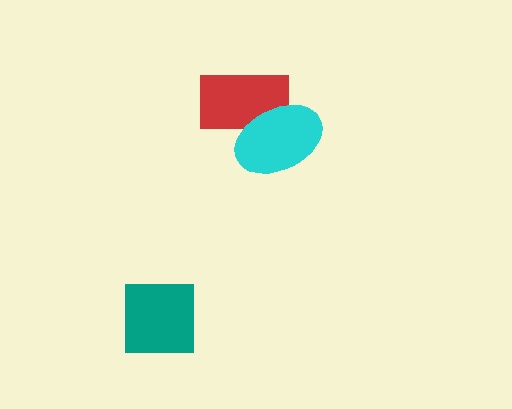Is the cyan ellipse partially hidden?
No, no other shape covers it.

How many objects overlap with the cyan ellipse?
1 object overlaps with the cyan ellipse.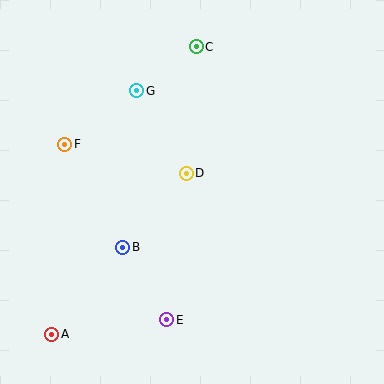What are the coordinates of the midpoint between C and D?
The midpoint between C and D is at (191, 110).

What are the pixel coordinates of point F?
Point F is at (65, 144).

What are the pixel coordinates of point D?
Point D is at (186, 173).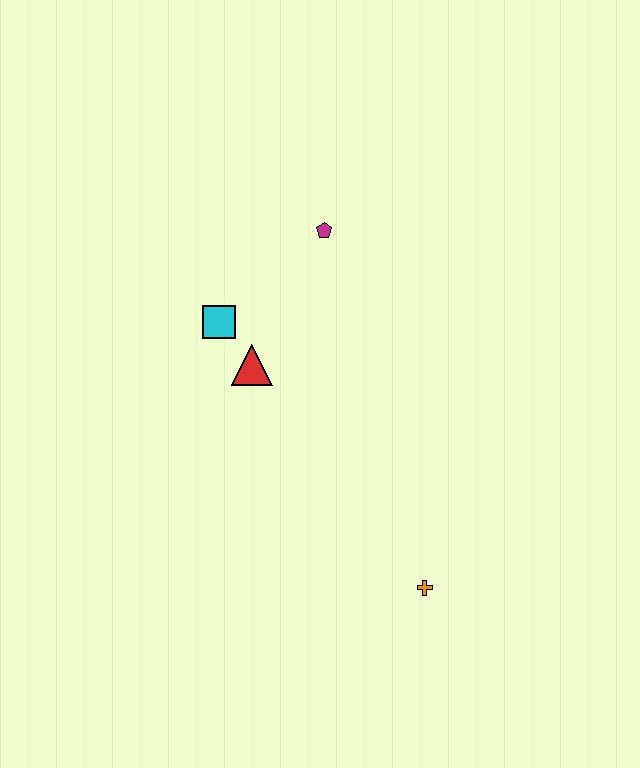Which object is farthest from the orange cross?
The magenta pentagon is farthest from the orange cross.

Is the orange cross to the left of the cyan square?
No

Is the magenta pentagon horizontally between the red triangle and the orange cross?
Yes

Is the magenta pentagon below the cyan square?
No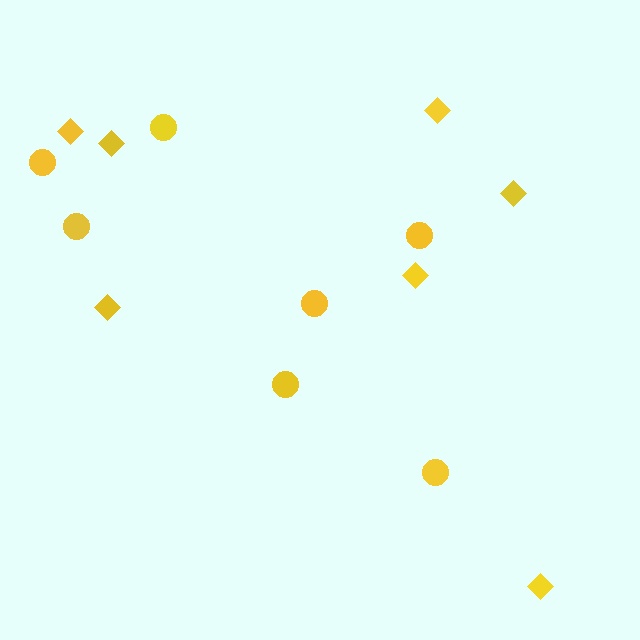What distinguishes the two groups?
There are 2 groups: one group of diamonds (7) and one group of circles (7).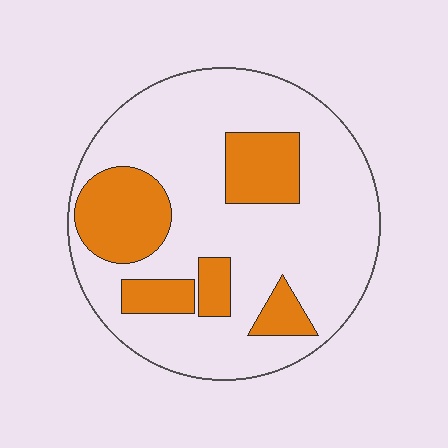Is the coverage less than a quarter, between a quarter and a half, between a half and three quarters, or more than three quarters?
Between a quarter and a half.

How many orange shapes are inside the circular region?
5.